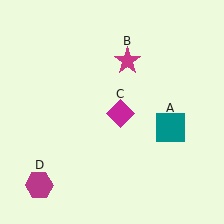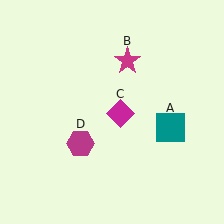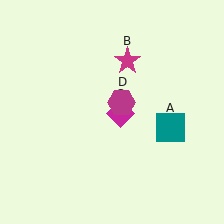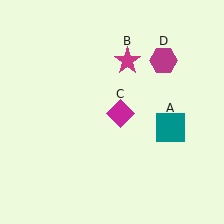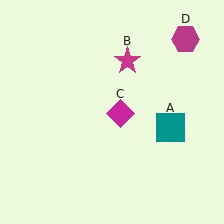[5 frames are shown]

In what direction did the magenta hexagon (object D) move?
The magenta hexagon (object D) moved up and to the right.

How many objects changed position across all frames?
1 object changed position: magenta hexagon (object D).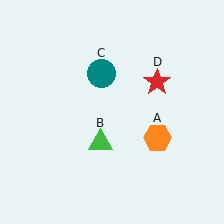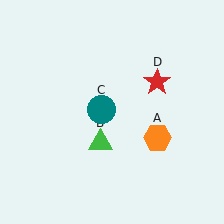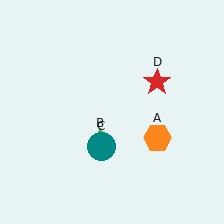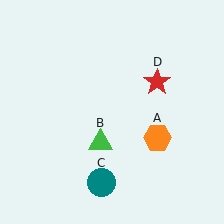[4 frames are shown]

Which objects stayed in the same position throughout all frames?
Orange hexagon (object A) and green triangle (object B) and red star (object D) remained stationary.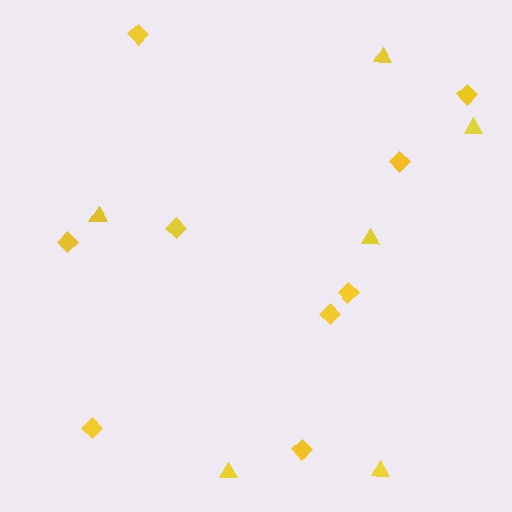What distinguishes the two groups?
There are 2 groups: one group of triangles (6) and one group of diamonds (9).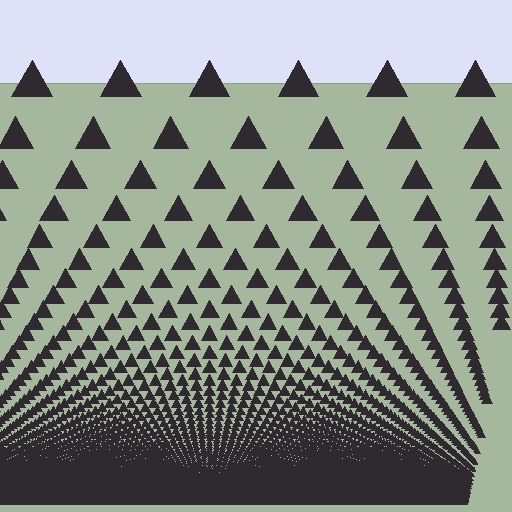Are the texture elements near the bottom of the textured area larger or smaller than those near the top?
Smaller. The gradient is inverted — elements near the bottom are smaller and denser.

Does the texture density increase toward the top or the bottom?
Density increases toward the bottom.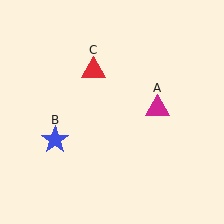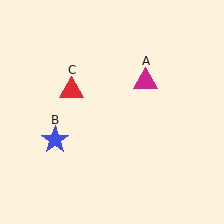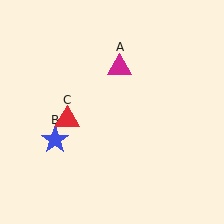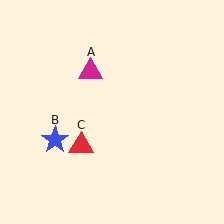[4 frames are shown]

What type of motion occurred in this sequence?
The magenta triangle (object A), red triangle (object C) rotated counterclockwise around the center of the scene.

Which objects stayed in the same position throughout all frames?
Blue star (object B) remained stationary.